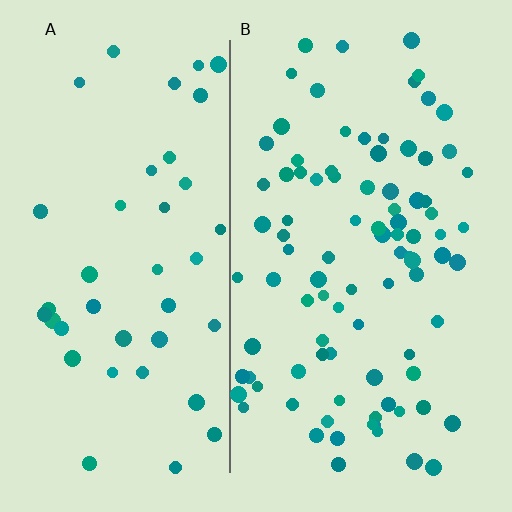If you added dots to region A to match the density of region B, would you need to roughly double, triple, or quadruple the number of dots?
Approximately double.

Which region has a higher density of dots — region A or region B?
B (the right).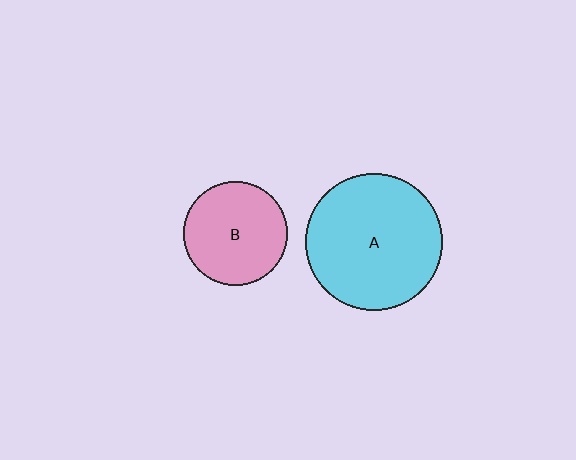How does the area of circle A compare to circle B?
Approximately 1.7 times.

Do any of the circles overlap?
No, none of the circles overlap.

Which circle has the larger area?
Circle A (cyan).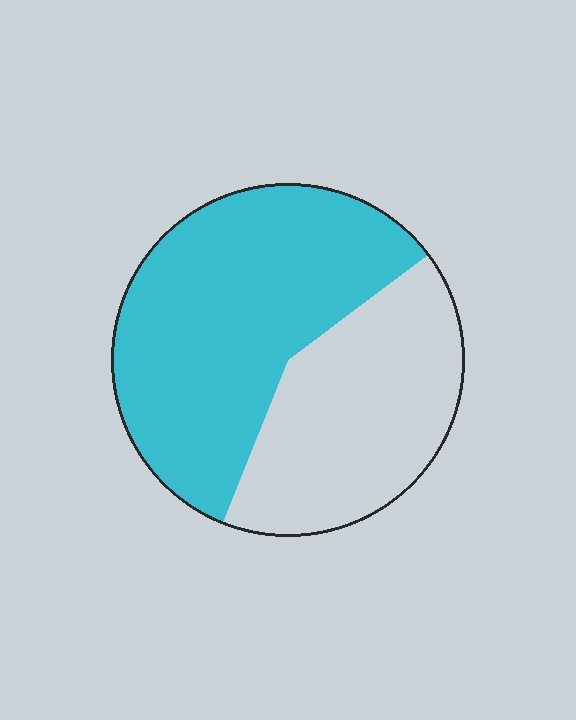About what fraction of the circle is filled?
About three fifths (3/5).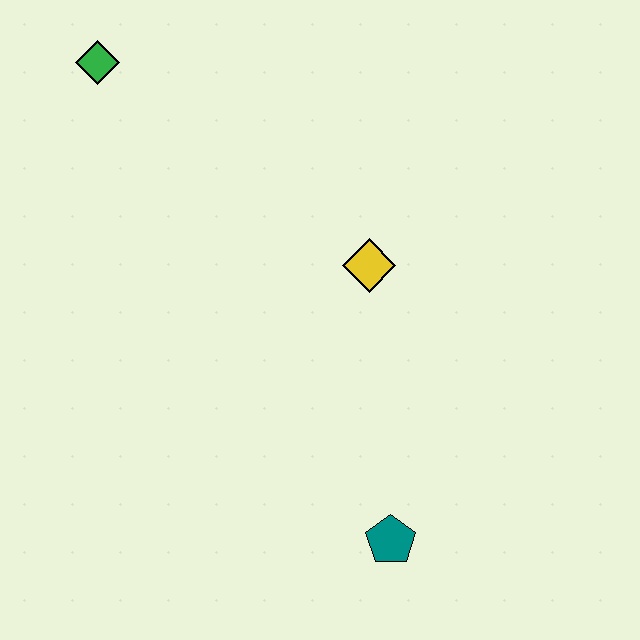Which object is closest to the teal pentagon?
The yellow diamond is closest to the teal pentagon.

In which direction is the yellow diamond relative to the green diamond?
The yellow diamond is to the right of the green diamond.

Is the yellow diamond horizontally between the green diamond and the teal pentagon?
Yes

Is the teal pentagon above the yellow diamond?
No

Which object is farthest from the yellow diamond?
The green diamond is farthest from the yellow diamond.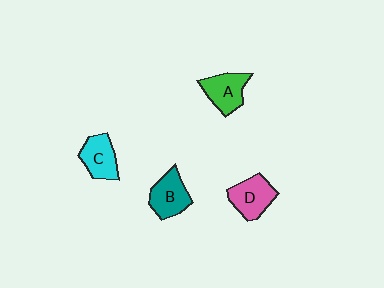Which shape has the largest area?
Shape D (pink).